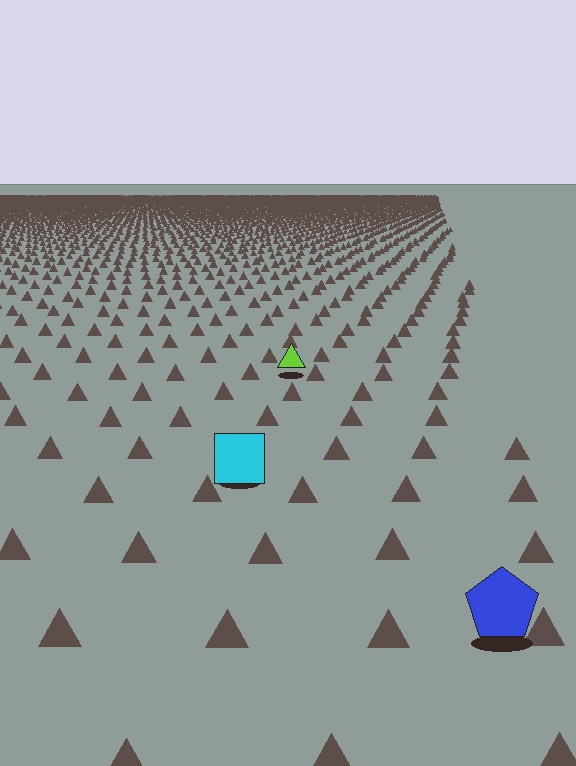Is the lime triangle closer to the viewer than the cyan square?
No. The cyan square is closer — you can tell from the texture gradient: the ground texture is coarser near it.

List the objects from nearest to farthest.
From nearest to farthest: the blue pentagon, the cyan square, the lime triangle.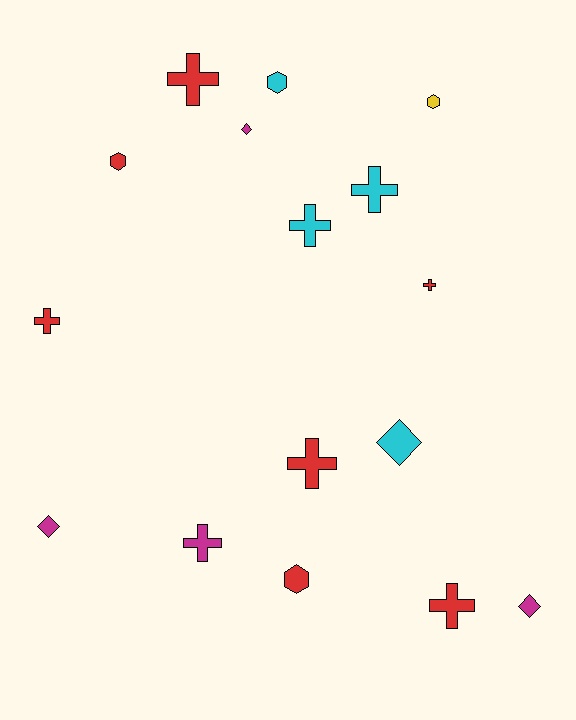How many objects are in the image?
There are 16 objects.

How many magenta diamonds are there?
There are 3 magenta diamonds.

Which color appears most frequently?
Red, with 7 objects.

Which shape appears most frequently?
Cross, with 8 objects.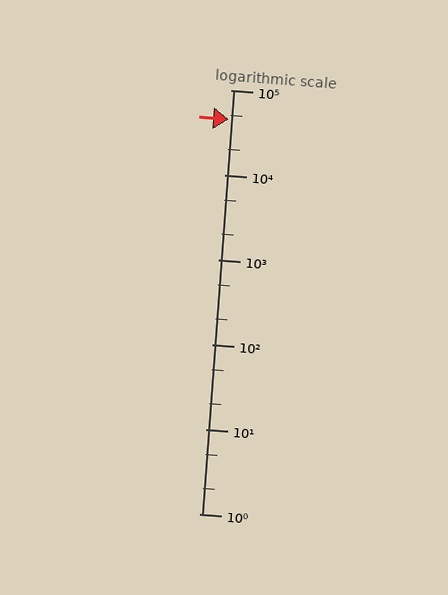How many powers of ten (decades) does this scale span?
The scale spans 5 decades, from 1 to 100000.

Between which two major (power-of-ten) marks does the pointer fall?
The pointer is between 10000 and 100000.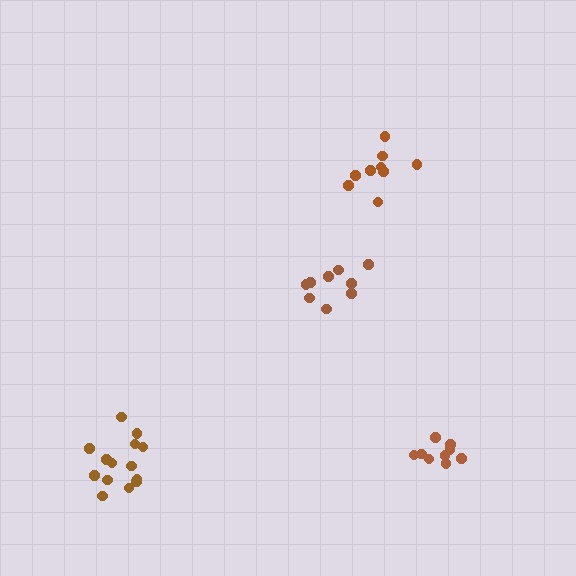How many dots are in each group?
Group 1: 14 dots, Group 2: 9 dots, Group 3: 9 dots, Group 4: 9 dots (41 total).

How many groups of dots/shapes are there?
There are 4 groups.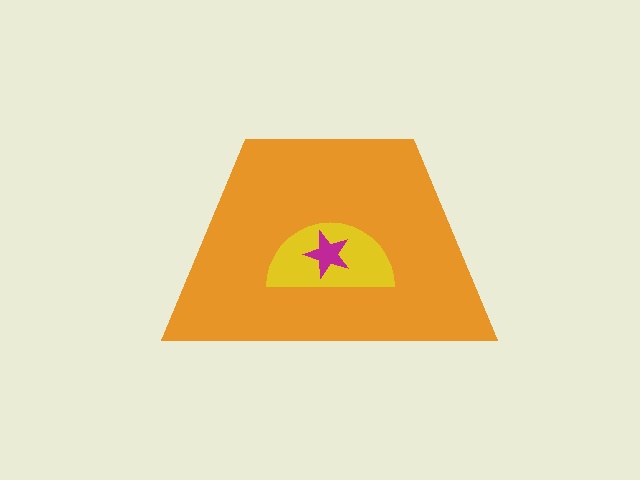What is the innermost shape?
The magenta star.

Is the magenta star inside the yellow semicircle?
Yes.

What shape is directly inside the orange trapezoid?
The yellow semicircle.